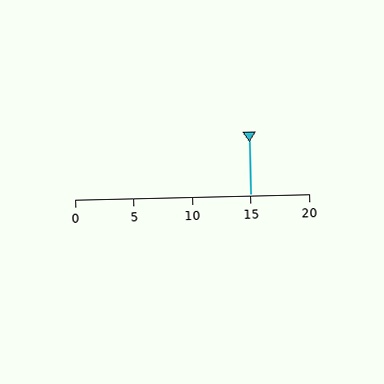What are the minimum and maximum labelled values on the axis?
The axis runs from 0 to 20.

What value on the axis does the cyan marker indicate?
The marker indicates approximately 15.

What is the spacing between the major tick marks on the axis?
The major ticks are spaced 5 apart.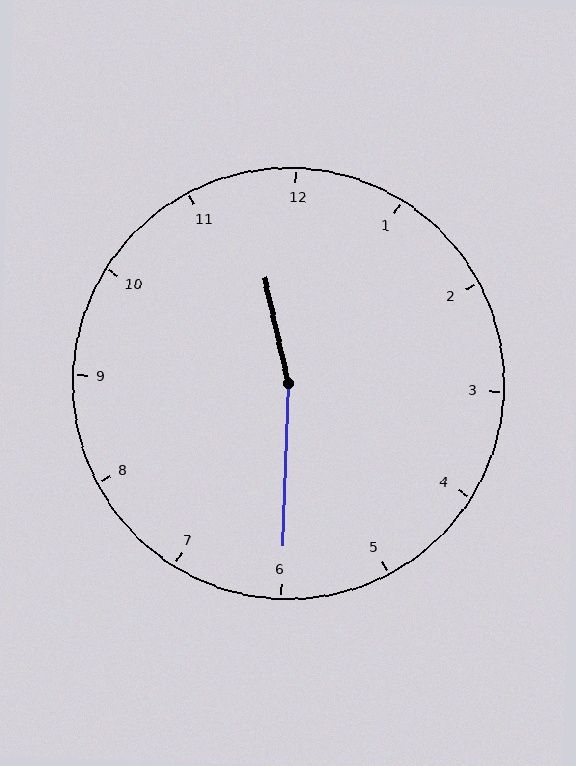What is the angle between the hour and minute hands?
Approximately 165 degrees.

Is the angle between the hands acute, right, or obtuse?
It is obtuse.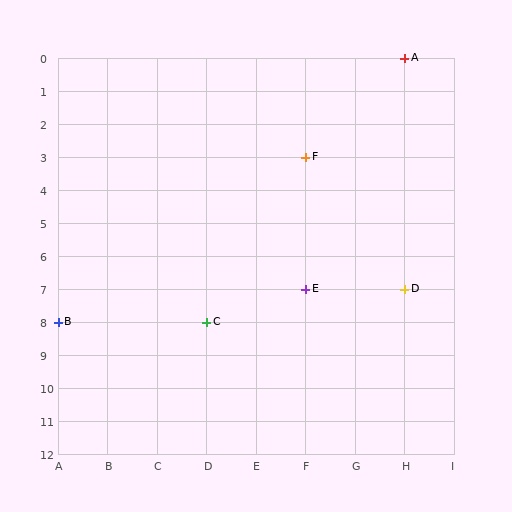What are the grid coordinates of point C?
Point C is at grid coordinates (D, 8).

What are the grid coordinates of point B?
Point B is at grid coordinates (A, 8).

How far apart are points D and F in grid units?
Points D and F are 2 columns and 4 rows apart (about 4.5 grid units diagonally).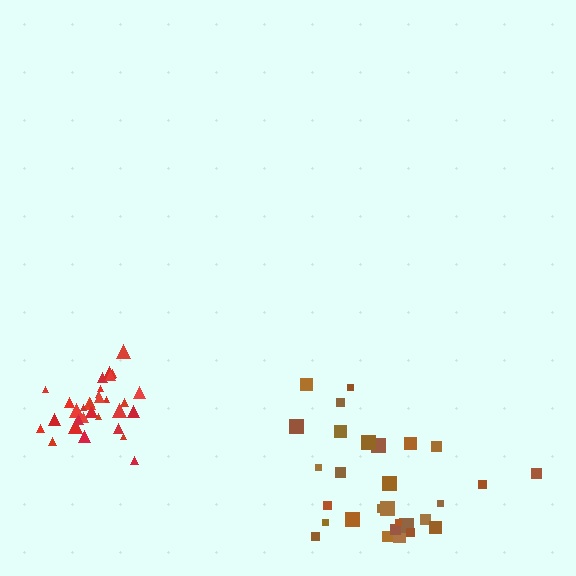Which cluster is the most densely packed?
Red.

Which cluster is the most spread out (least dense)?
Brown.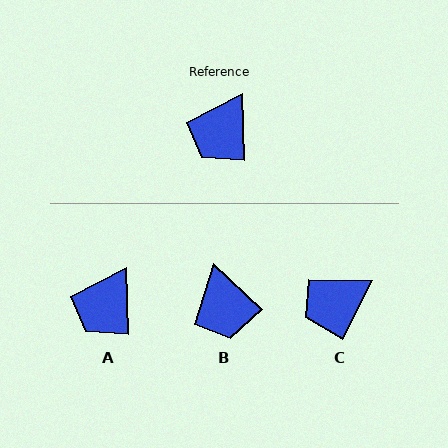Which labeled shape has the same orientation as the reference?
A.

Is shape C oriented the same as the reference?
No, it is off by about 28 degrees.